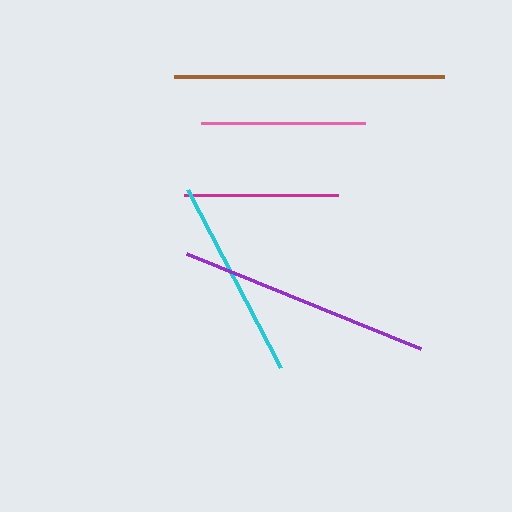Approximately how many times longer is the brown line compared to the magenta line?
The brown line is approximately 1.7 times the length of the magenta line.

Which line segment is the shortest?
The magenta line is the shortest at approximately 155 pixels.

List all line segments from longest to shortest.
From longest to shortest: brown, purple, cyan, pink, magenta.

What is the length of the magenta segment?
The magenta segment is approximately 155 pixels long.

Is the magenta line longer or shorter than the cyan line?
The cyan line is longer than the magenta line.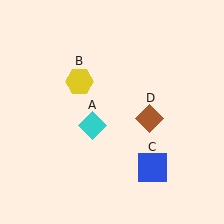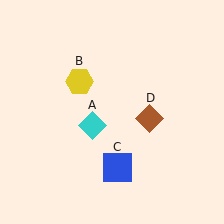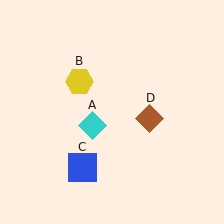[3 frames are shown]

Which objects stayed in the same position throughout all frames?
Cyan diamond (object A) and yellow hexagon (object B) and brown diamond (object D) remained stationary.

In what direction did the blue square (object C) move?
The blue square (object C) moved left.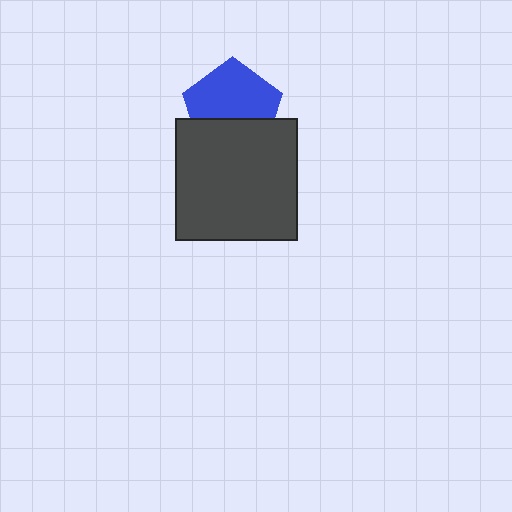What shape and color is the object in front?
The object in front is a dark gray square.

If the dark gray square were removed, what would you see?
You would see the complete blue pentagon.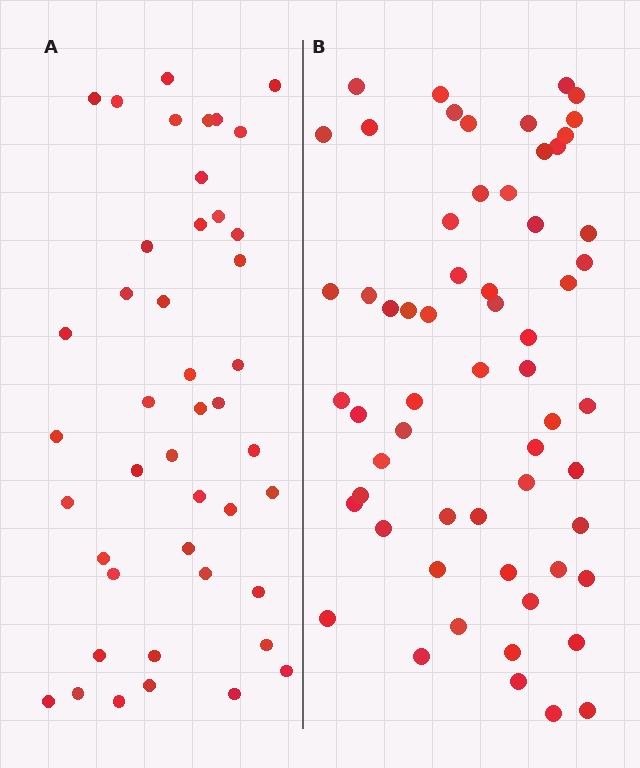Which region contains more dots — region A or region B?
Region B (the right region) has more dots.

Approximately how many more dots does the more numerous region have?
Region B has approximately 15 more dots than region A.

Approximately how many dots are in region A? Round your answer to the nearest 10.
About 40 dots. (The exact count is 44, which rounds to 40.)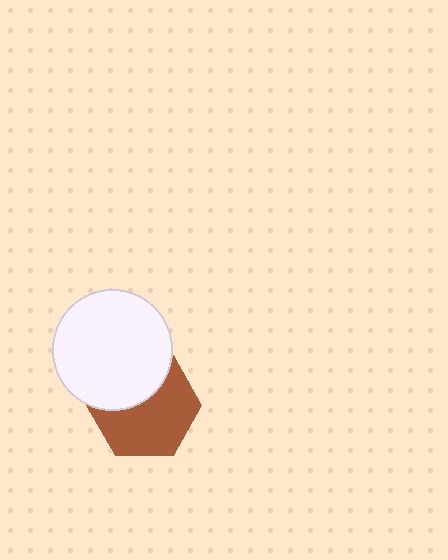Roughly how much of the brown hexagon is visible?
About half of it is visible (roughly 63%).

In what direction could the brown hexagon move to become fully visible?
The brown hexagon could move down. That would shift it out from behind the white circle entirely.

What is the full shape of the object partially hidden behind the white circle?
The partially hidden object is a brown hexagon.